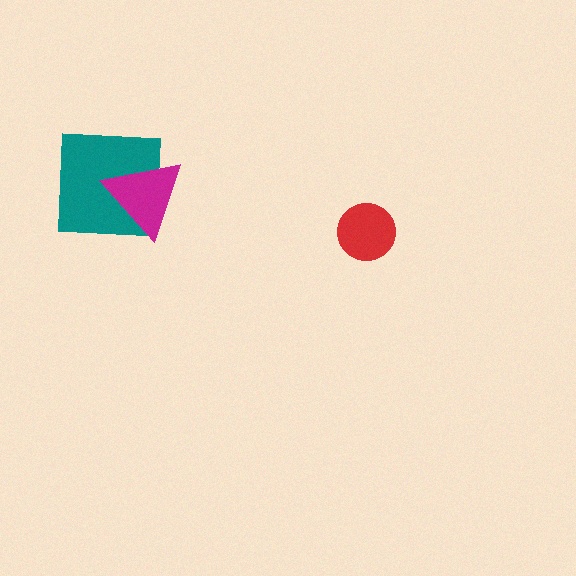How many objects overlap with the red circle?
0 objects overlap with the red circle.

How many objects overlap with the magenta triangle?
1 object overlaps with the magenta triangle.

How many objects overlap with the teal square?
1 object overlaps with the teal square.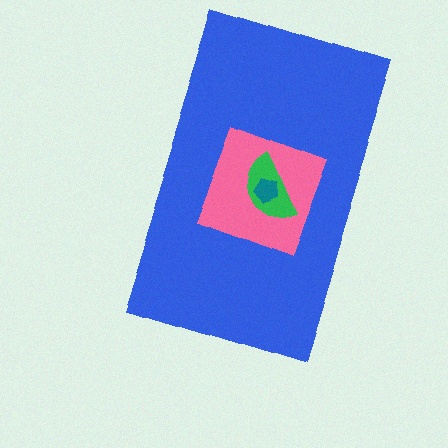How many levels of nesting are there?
4.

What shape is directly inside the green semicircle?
The teal pentagon.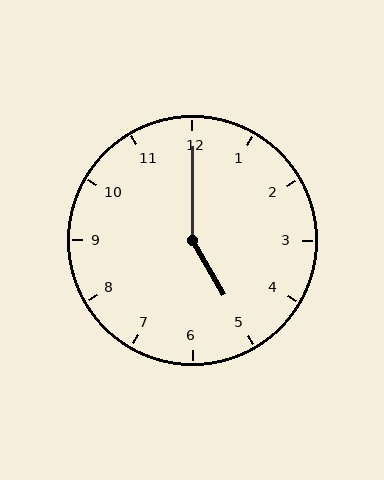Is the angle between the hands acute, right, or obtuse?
It is obtuse.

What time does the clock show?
5:00.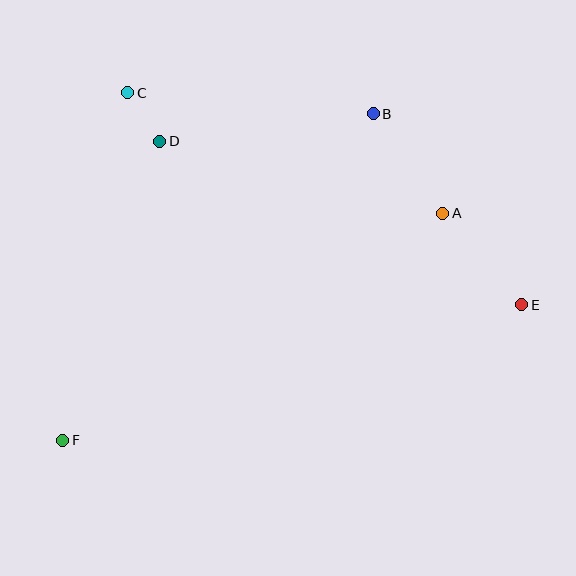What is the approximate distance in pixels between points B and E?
The distance between B and E is approximately 242 pixels.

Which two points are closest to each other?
Points C and D are closest to each other.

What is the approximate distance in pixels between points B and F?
The distance between B and F is approximately 451 pixels.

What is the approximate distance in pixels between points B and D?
The distance between B and D is approximately 216 pixels.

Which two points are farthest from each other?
Points E and F are farthest from each other.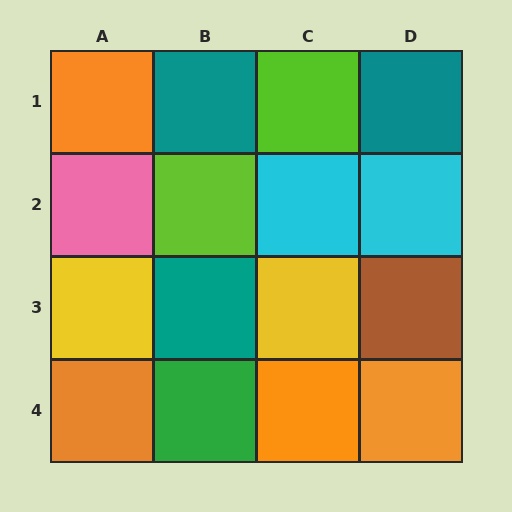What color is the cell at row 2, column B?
Lime.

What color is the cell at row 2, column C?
Cyan.